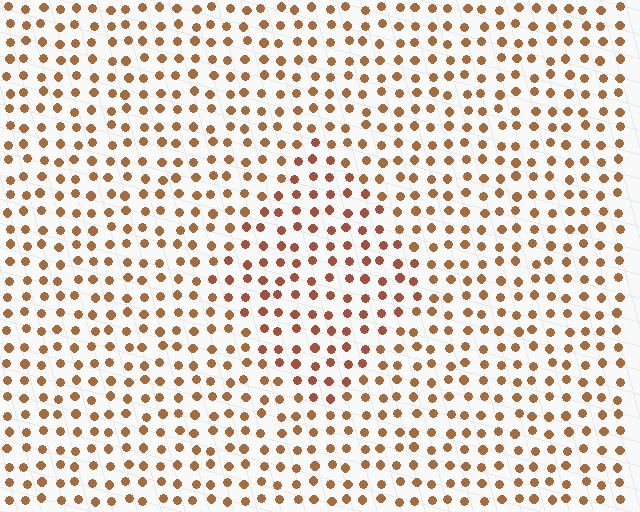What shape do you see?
I see a diamond.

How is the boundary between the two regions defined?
The boundary is defined purely by a slight shift in hue (about 17 degrees). Spacing, size, and orientation are identical on both sides.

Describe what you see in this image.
The image is filled with small brown elements in a uniform arrangement. A diamond-shaped region is visible where the elements are tinted to a slightly different hue, forming a subtle color boundary.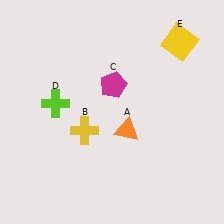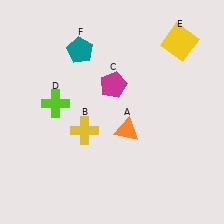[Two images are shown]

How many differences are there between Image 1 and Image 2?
There is 1 difference between the two images.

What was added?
A teal pentagon (F) was added in Image 2.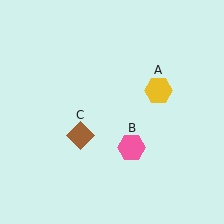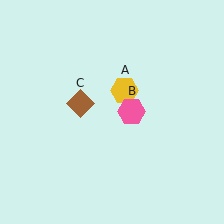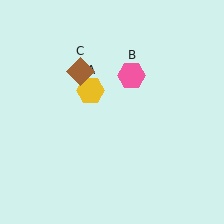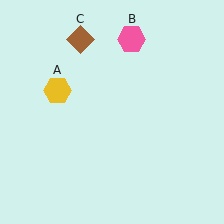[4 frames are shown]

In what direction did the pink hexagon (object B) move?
The pink hexagon (object B) moved up.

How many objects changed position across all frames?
3 objects changed position: yellow hexagon (object A), pink hexagon (object B), brown diamond (object C).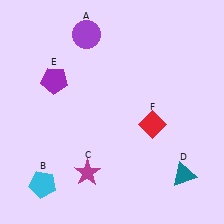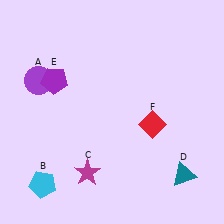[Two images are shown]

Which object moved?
The purple circle (A) moved left.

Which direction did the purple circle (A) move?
The purple circle (A) moved left.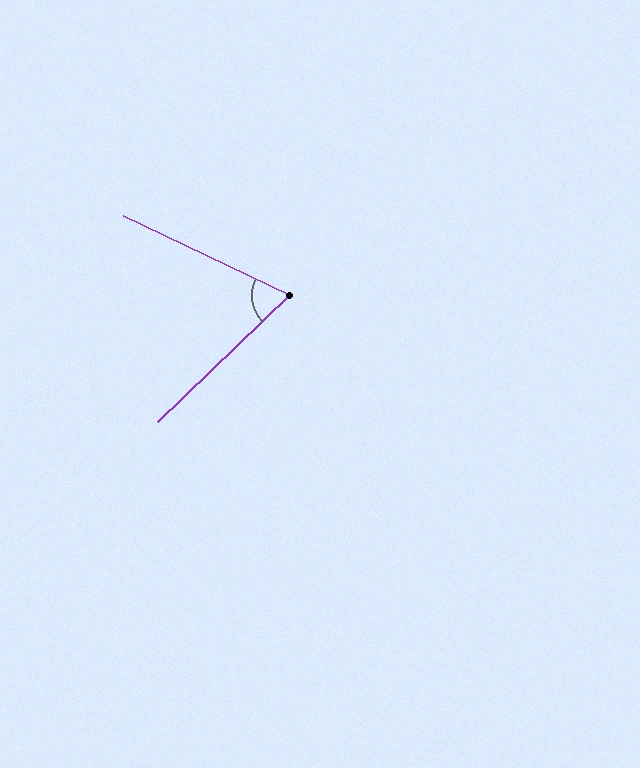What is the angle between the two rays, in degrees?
Approximately 69 degrees.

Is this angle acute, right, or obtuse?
It is acute.